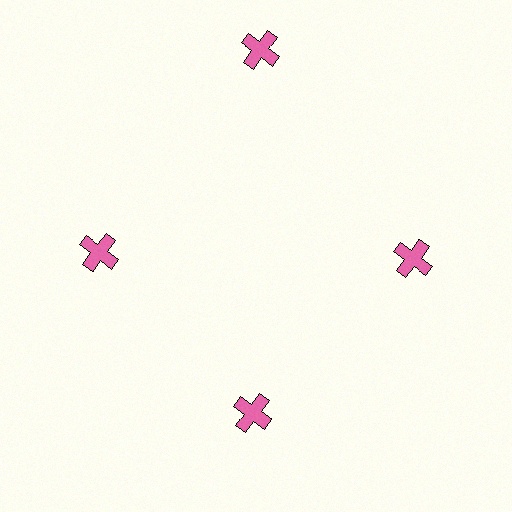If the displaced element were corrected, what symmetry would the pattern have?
It would have 4-fold rotational symmetry — the pattern would map onto itself every 90 degrees.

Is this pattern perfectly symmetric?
No. The 4 pink crosses are arranged in a ring, but one element near the 12 o'clock position is pushed outward from the center, breaking the 4-fold rotational symmetry.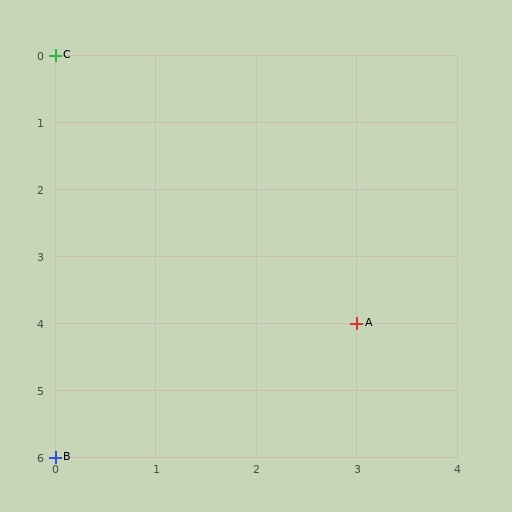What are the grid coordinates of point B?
Point B is at grid coordinates (0, 6).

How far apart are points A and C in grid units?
Points A and C are 3 columns and 4 rows apart (about 5.0 grid units diagonally).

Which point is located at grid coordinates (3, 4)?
Point A is at (3, 4).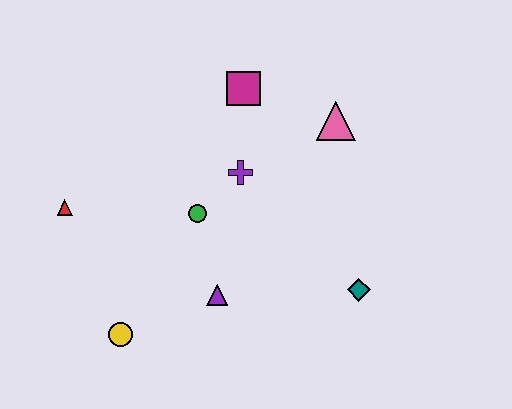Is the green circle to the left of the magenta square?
Yes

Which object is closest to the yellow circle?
The purple triangle is closest to the yellow circle.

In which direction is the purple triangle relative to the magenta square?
The purple triangle is below the magenta square.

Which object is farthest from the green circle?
The teal diamond is farthest from the green circle.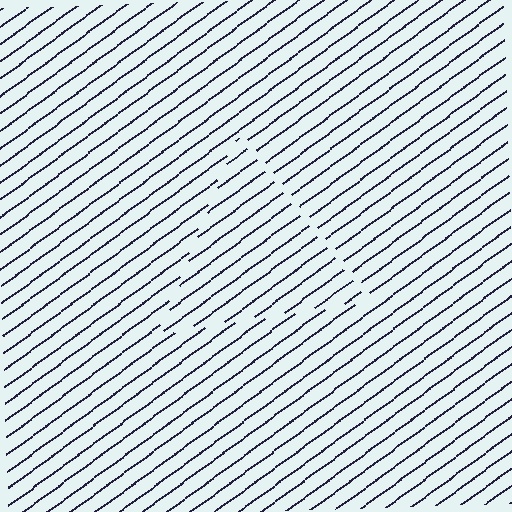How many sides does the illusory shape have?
3 sides — the line-ends trace a triangle.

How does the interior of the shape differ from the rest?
The interior of the shape contains the same grating, shifted by half a period — the contour is defined by the phase discontinuity where line-ends from the inner and outer gratings abut.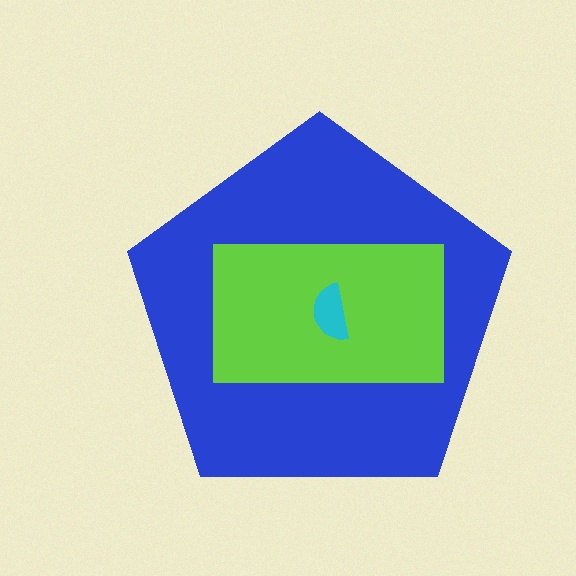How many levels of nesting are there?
3.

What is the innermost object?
The cyan semicircle.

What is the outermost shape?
The blue pentagon.